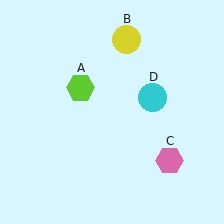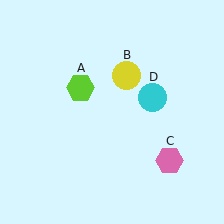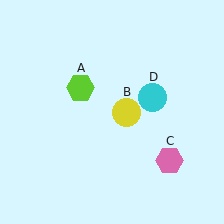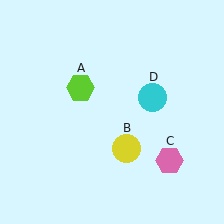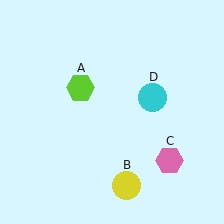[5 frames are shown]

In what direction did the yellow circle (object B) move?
The yellow circle (object B) moved down.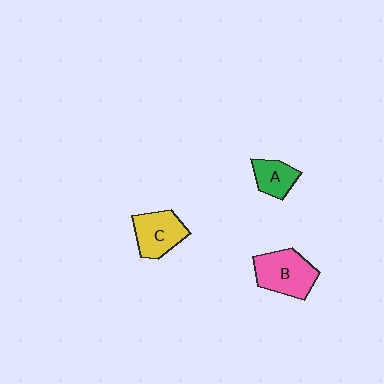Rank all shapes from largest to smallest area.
From largest to smallest: B (pink), C (yellow), A (green).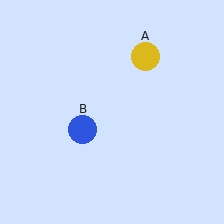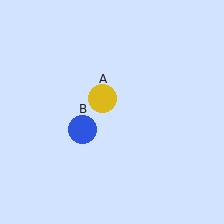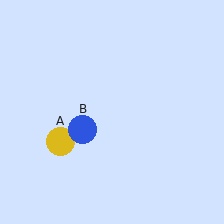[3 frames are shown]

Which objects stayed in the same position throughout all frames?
Blue circle (object B) remained stationary.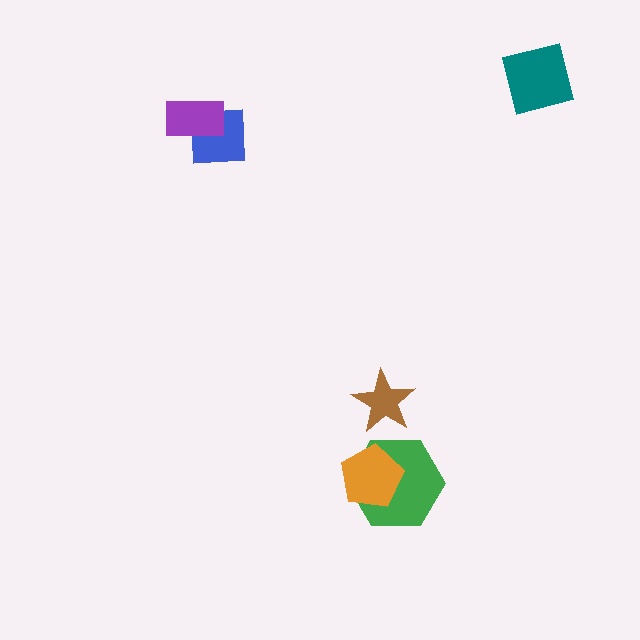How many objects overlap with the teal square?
0 objects overlap with the teal square.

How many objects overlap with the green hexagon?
1 object overlaps with the green hexagon.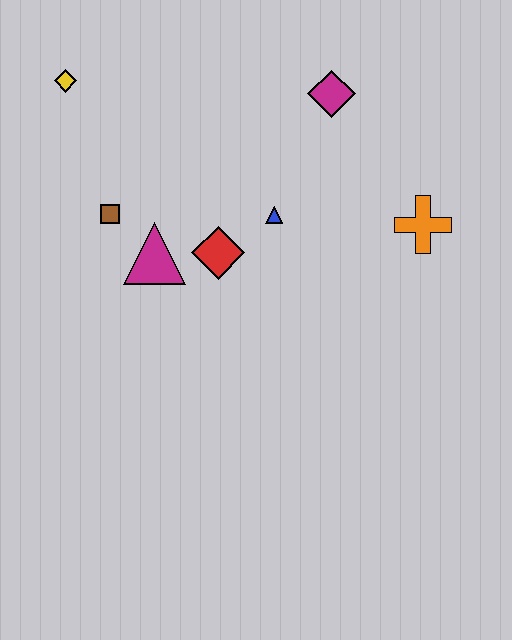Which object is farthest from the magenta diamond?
The yellow diamond is farthest from the magenta diamond.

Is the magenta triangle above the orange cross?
No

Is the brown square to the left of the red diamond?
Yes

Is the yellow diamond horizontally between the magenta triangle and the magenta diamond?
No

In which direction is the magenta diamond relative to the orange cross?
The magenta diamond is above the orange cross.